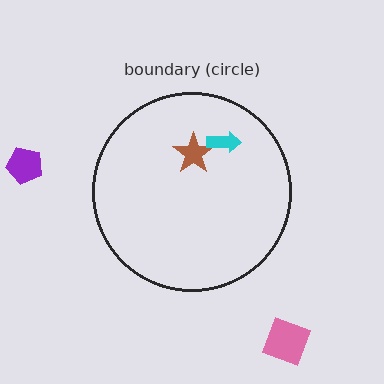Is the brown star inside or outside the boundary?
Inside.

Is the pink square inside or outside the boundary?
Outside.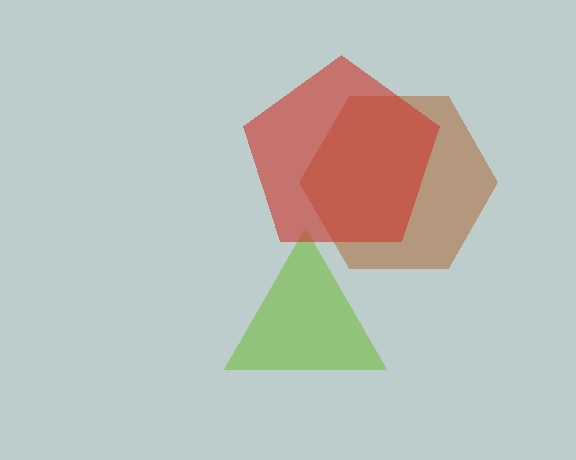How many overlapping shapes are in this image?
There are 3 overlapping shapes in the image.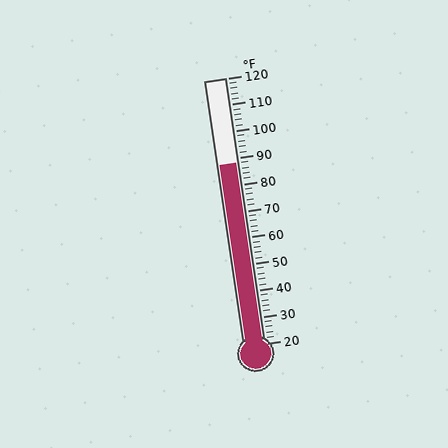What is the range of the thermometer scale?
The thermometer scale ranges from 20°F to 120°F.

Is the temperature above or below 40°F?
The temperature is above 40°F.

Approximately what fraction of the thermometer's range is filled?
The thermometer is filled to approximately 70% of its range.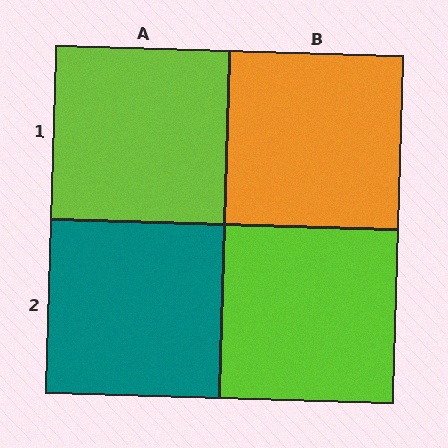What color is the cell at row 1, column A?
Lime.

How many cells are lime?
2 cells are lime.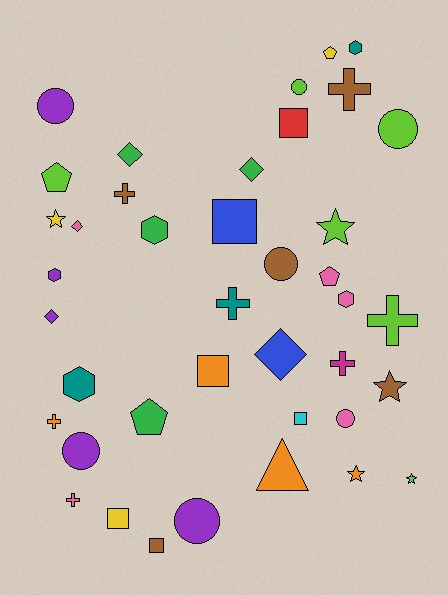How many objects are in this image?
There are 40 objects.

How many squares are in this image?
There are 6 squares.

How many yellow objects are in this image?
There are 3 yellow objects.